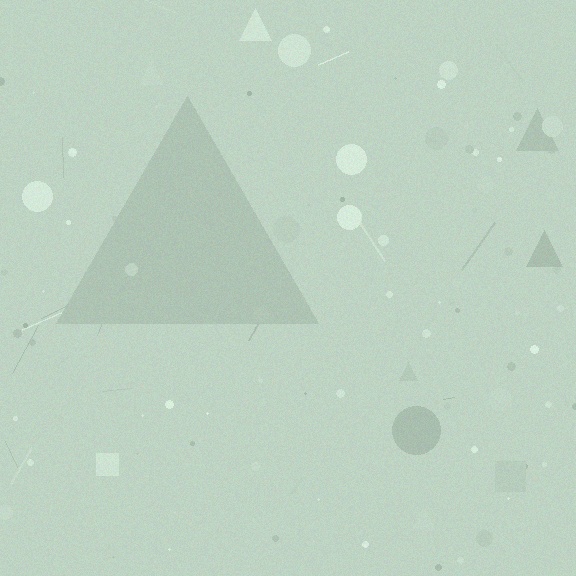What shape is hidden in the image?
A triangle is hidden in the image.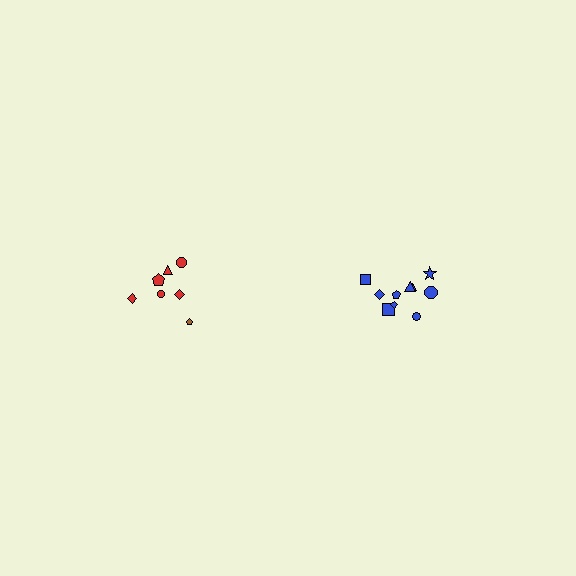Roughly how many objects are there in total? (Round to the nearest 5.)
Roughly 15 objects in total.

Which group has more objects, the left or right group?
The right group.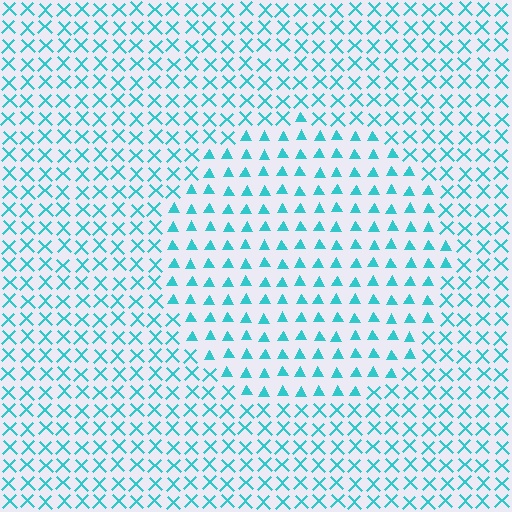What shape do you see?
I see a circle.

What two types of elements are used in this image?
The image uses triangles inside the circle region and X marks outside it.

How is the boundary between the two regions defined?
The boundary is defined by a change in element shape: triangles inside vs. X marks outside. All elements share the same color and spacing.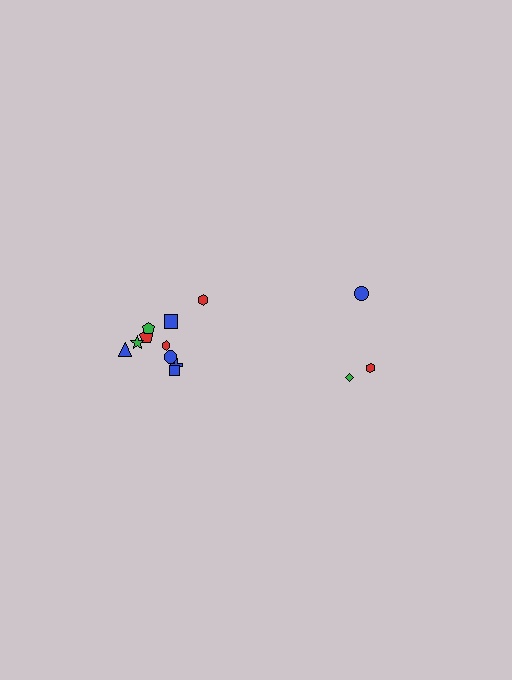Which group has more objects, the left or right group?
The left group.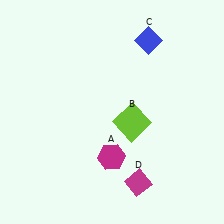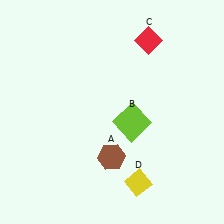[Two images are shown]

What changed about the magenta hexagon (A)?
In Image 1, A is magenta. In Image 2, it changed to brown.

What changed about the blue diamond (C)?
In Image 1, C is blue. In Image 2, it changed to red.